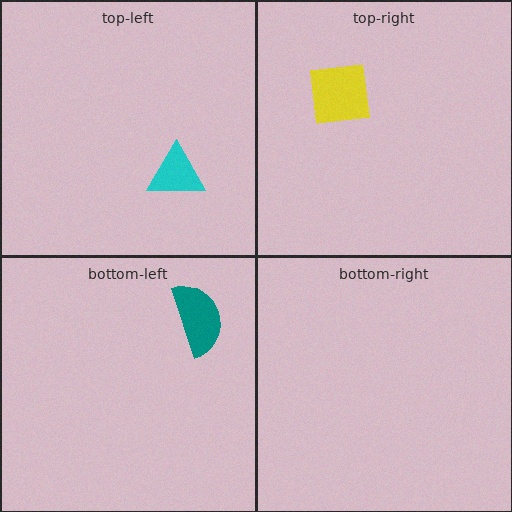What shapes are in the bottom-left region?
The teal semicircle.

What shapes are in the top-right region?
The yellow square.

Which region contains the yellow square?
The top-right region.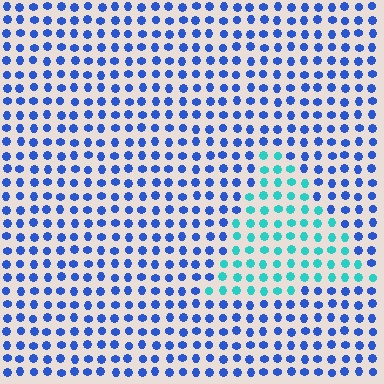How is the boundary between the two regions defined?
The boundary is defined purely by a slight shift in hue (about 49 degrees). Spacing, size, and orientation are identical on both sides.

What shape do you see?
I see a triangle.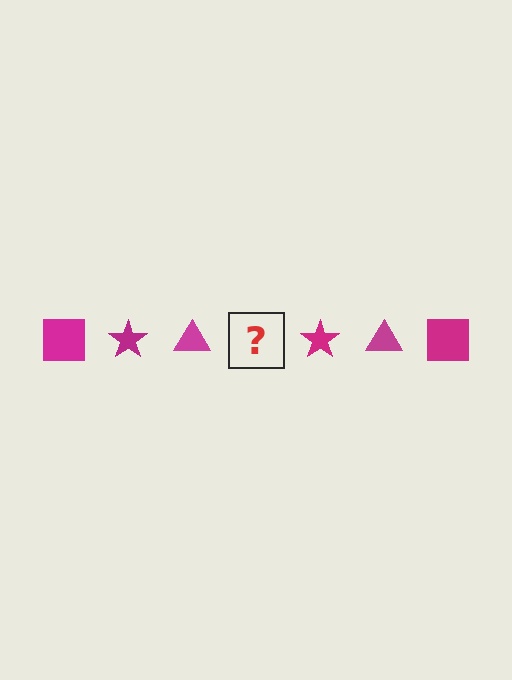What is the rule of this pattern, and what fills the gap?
The rule is that the pattern cycles through square, star, triangle shapes in magenta. The gap should be filled with a magenta square.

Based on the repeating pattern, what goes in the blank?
The blank should be a magenta square.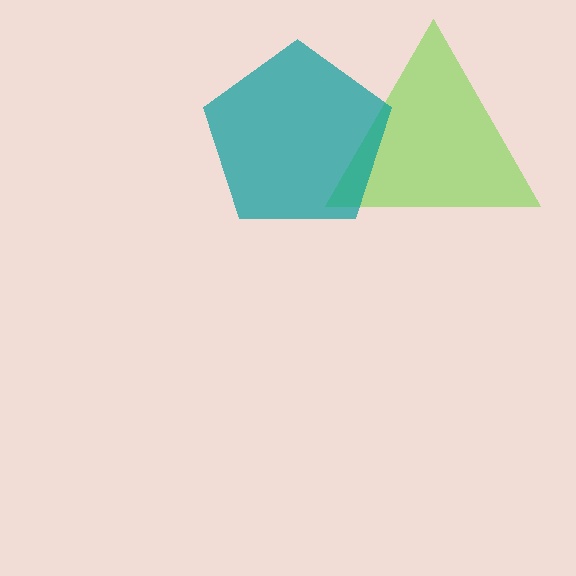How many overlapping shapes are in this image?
There are 2 overlapping shapes in the image.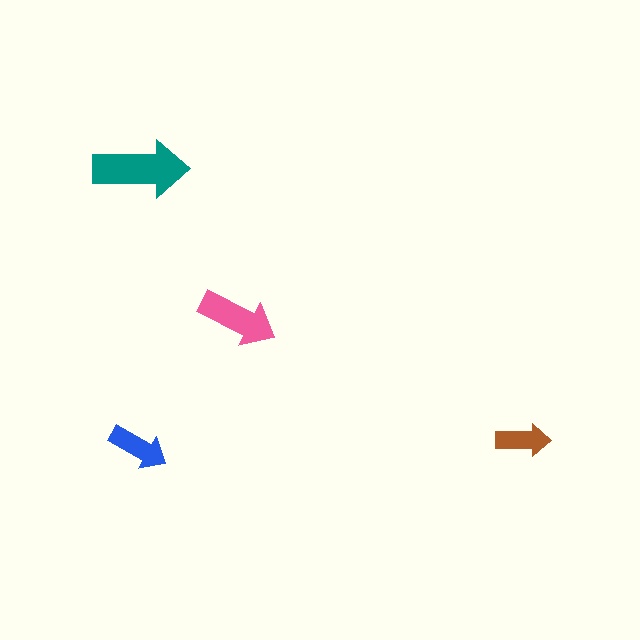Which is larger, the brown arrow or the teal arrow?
The teal one.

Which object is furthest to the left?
The blue arrow is leftmost.